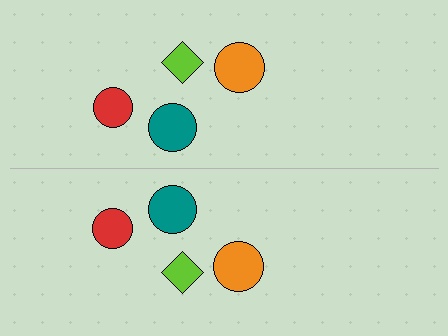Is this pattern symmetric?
Yes, this pattern has bilateral (reflection) symmetry.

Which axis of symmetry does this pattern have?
The pattern has a horizontal axis of symmetry running through the center of the image.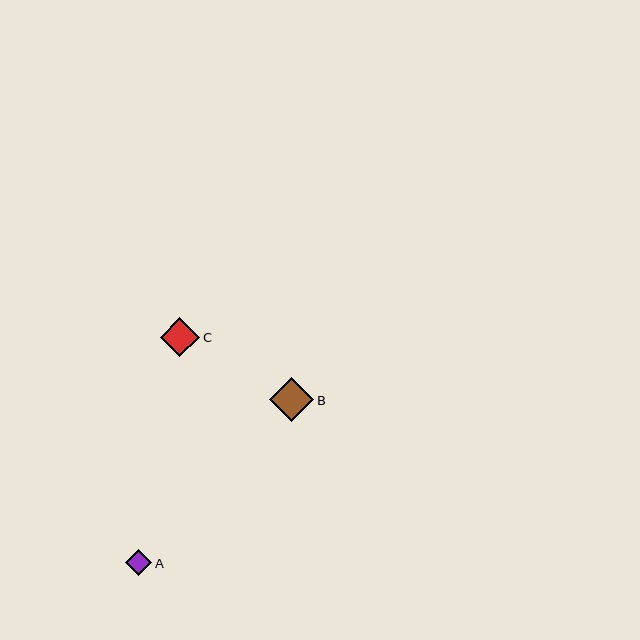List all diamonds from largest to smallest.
From largest to smallest: B, C, A.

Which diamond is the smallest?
Diamond A is the smallest with a size of approximately 26 pixels.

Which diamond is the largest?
Diamond B is the largest with a size of approximately 44 pixels.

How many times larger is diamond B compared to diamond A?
Diamond B is approximately 1.7 times the size of diamond A.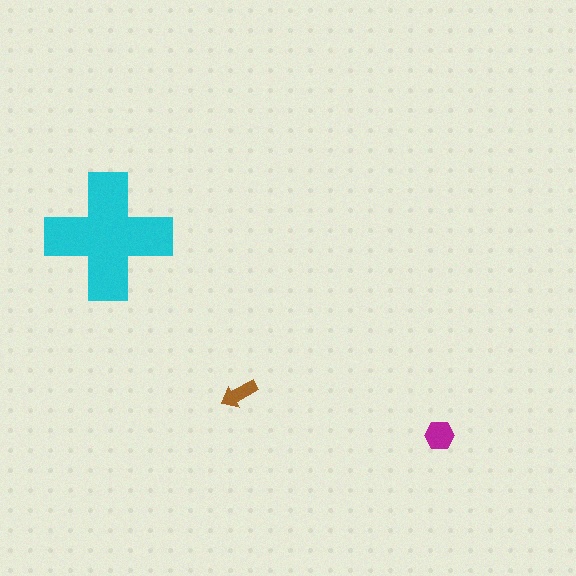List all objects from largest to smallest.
The cyan cross, the magenta hexagon, the brown arrow.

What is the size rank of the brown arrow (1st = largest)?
3rd.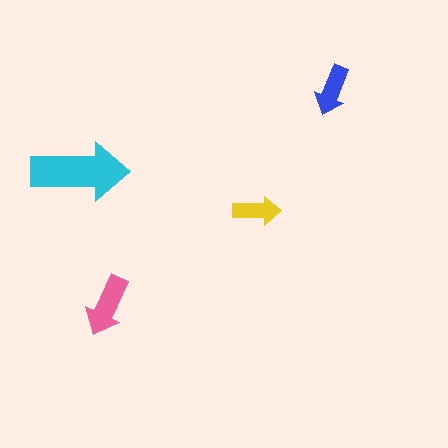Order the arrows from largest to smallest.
the cyan one, the pink one, the blue one, the yellow one.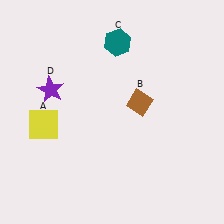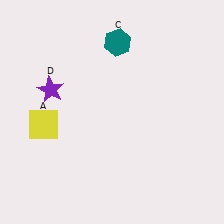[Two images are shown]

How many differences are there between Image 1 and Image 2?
There is 1 difference between the two images.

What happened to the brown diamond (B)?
The brown diamond (B) was removed in Image 2. It was in the top-right area of Image 1.